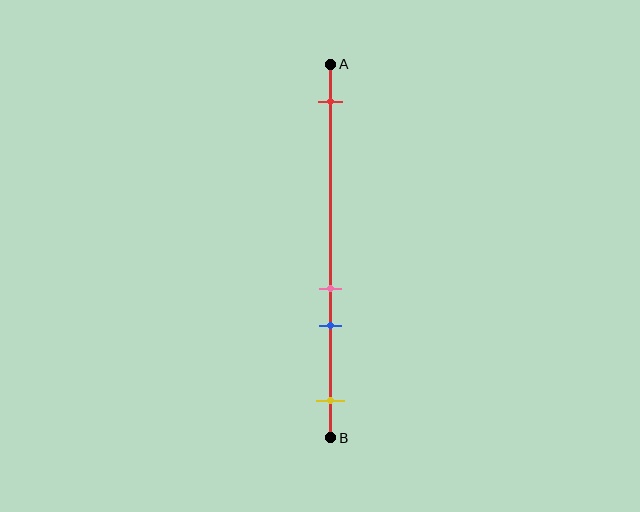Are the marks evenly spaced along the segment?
No, the marks are not evenly spaced.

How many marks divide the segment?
There are 4 marks dividing the segment.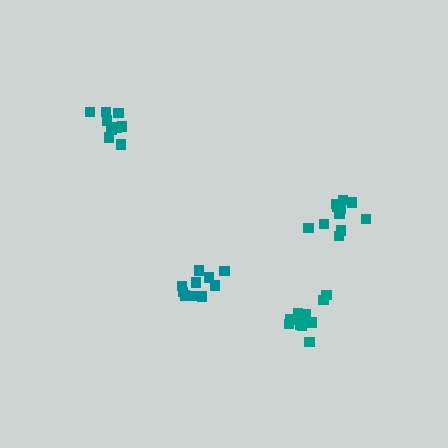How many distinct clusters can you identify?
There are 4 distinct clusters.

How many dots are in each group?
Group 1: 9 dots, Group 2: 12 dots, Group 3: 11 dots, Group 4: 10 dots (42 total).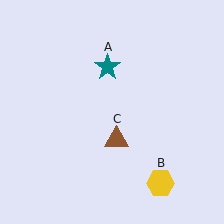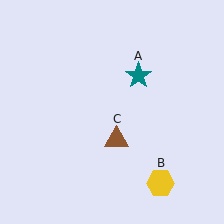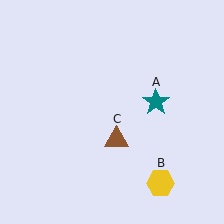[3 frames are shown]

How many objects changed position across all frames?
1 object changed position: teal star (object A).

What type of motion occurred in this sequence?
The teal star (object A) rotated clockwise around the center of the scene.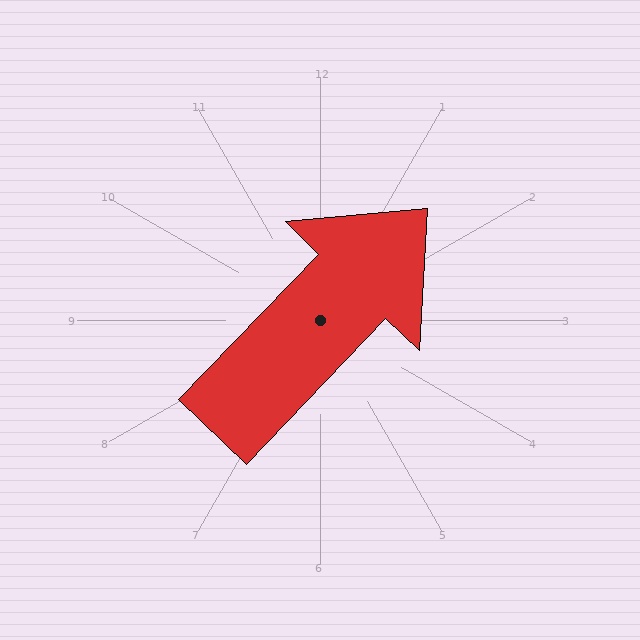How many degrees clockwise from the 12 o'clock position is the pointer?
Approximately 44 degrees.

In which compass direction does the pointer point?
Northeast.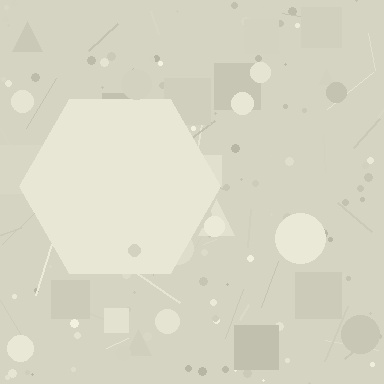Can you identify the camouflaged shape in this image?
The camouflaged shape is a hexagon.